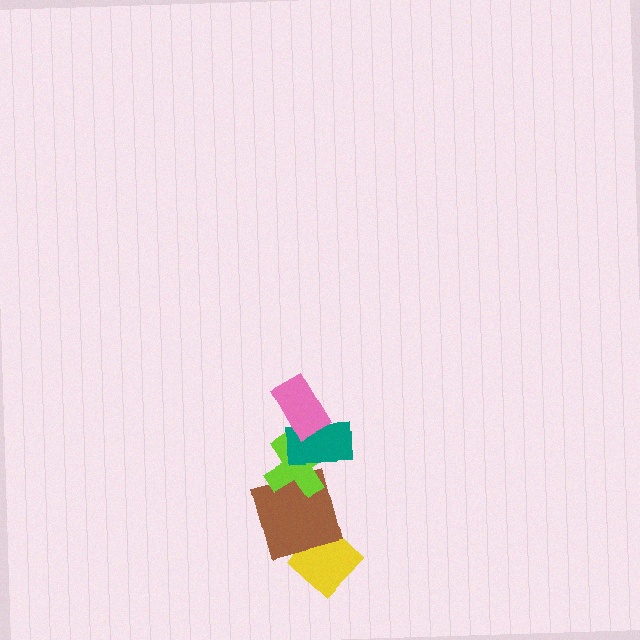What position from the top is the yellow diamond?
The yellow diamond is 5th from the top.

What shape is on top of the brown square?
The lime cross is on top of the brown square.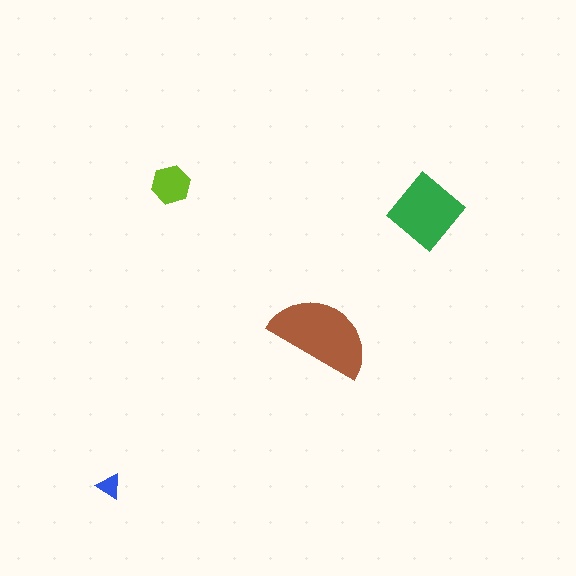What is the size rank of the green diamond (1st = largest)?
2nd.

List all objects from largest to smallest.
The brown semicircle, the green diamond, the lime hexagon, the blue triangle.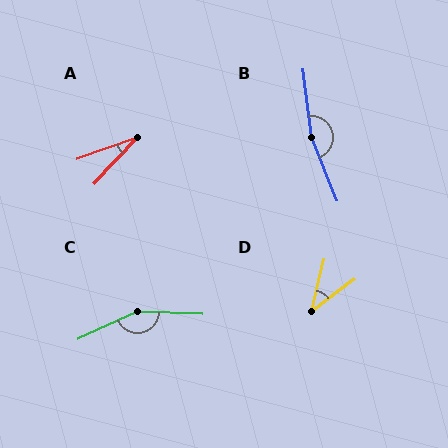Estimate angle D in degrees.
Approximately 40 degrees.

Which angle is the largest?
B, at approximately 166 degrees.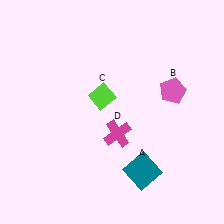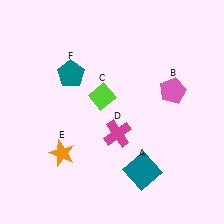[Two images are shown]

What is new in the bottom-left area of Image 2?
An orange star (E) was added in the bottom-left area of Image 2.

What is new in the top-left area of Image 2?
A teal pentagon (F) was added in the top-left area of Image 2.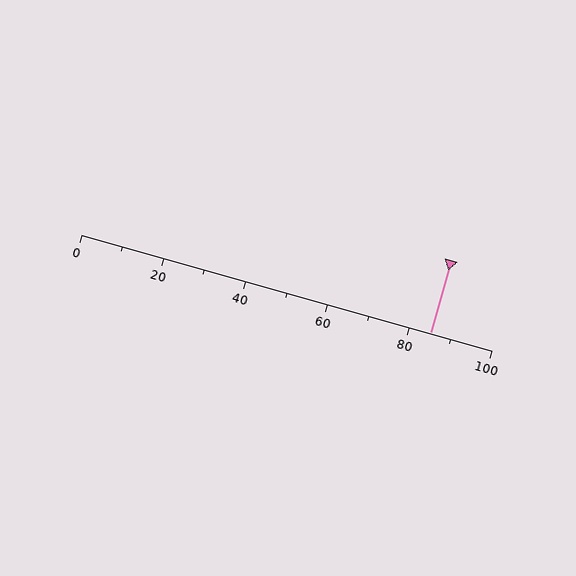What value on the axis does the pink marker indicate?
The marker indicates approximately 85.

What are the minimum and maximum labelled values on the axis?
The axis runs from 0 to 100.